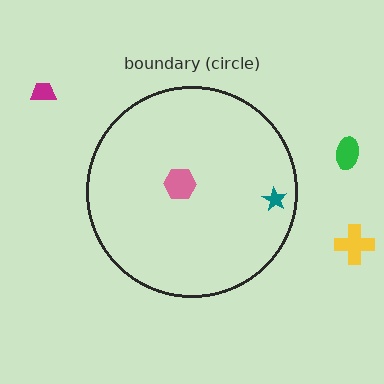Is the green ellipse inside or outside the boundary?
Outside.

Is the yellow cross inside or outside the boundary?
Outside.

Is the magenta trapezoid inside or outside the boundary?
Outside.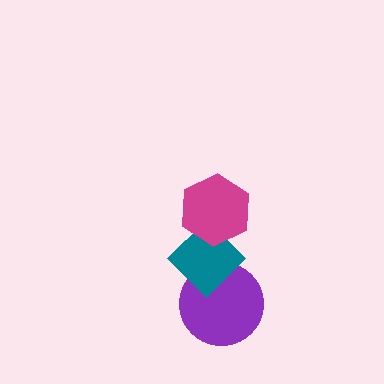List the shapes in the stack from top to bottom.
From top to bottom: the magenta hexagon, the teal diamond, the purple circle.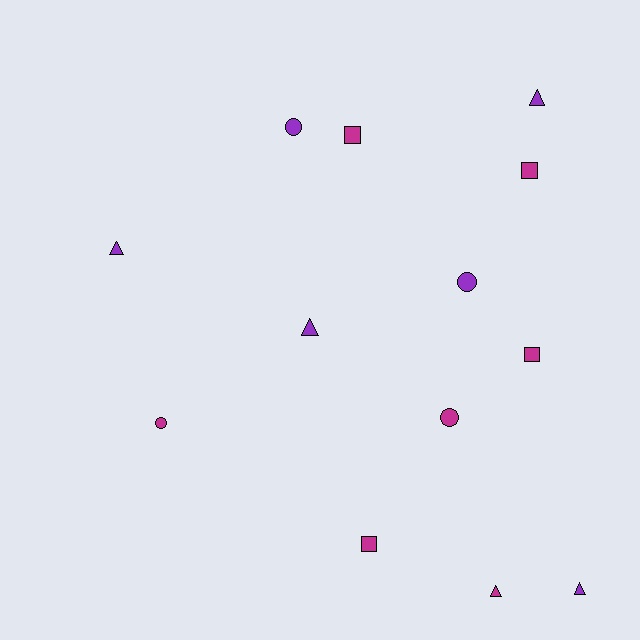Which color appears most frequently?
Magenta, with 7 objects.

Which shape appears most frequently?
Triangle, with 5 objects.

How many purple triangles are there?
There are 4 purple triangles.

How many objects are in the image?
There are 13 objects.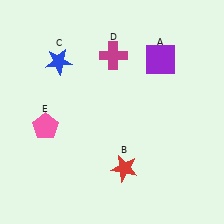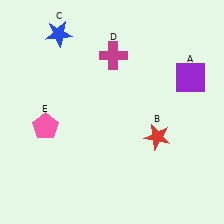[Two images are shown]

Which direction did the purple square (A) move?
The purple square (A) moved right.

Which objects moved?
The objects that moved are: the purple square (A), the red star (B), the blue star (C).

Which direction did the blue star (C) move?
The blue star (C) moved up.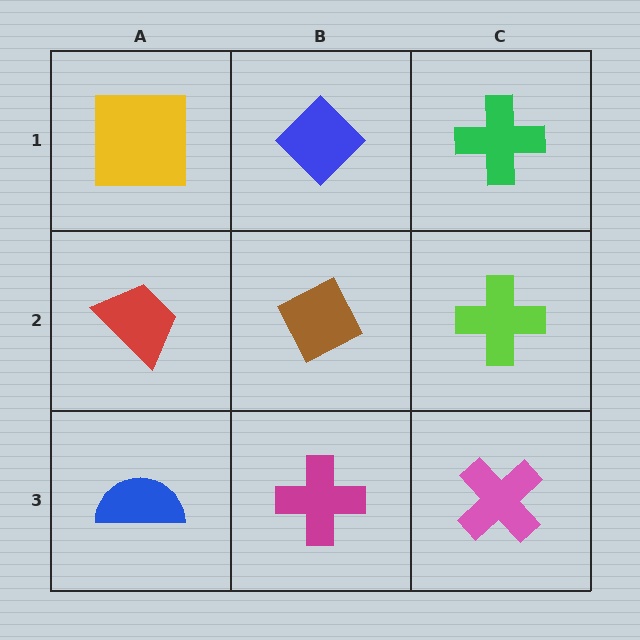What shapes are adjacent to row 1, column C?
A lime cross (row 2, column C), a blue diamond (row 1, column B).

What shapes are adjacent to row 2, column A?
A yellow square (row 1, column A), a blue semicircle (row 3, column A), a brown diamond (row 2, column B).